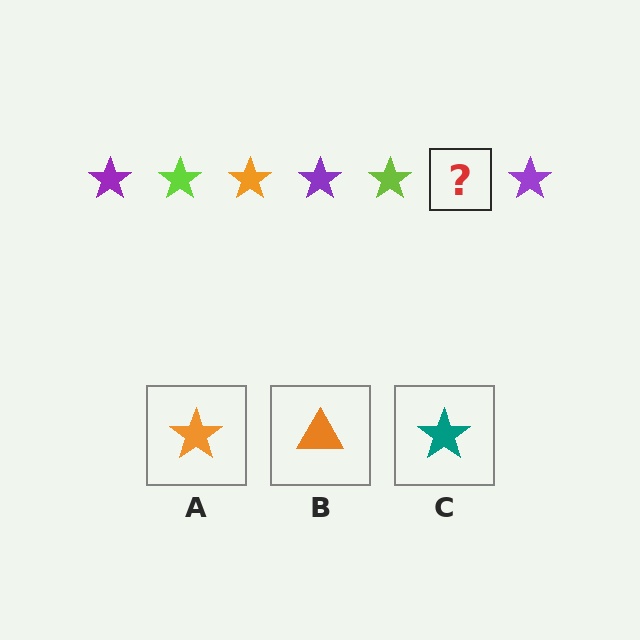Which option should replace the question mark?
Option A.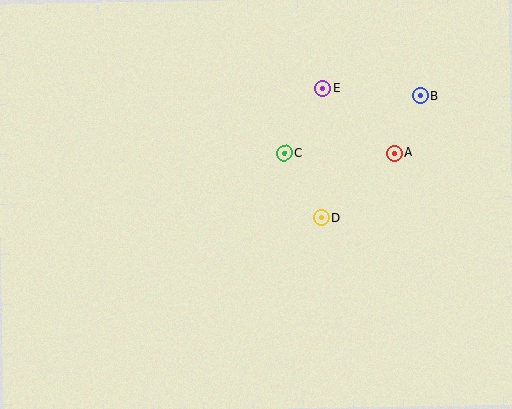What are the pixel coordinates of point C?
Point C is at (284, 153).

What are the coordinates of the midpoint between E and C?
The midpoint between E and C is at (304, 121).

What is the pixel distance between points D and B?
The distance between D and B is 157 pixels.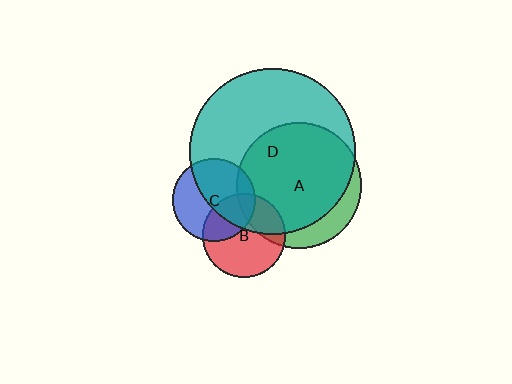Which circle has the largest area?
Circle D (teal).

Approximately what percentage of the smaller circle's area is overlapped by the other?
Approximately 25%.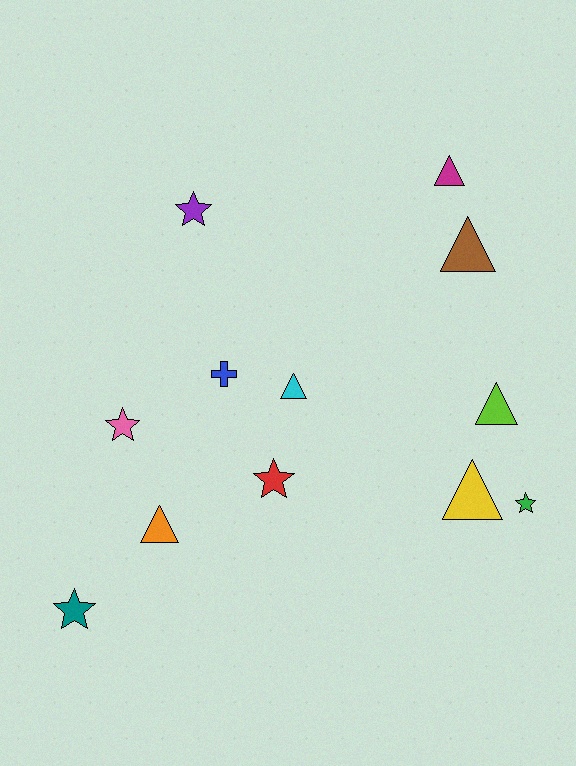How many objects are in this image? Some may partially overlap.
There are 12 objects.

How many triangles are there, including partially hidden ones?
There are 6 triangles.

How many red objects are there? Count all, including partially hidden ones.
There is 1 red object.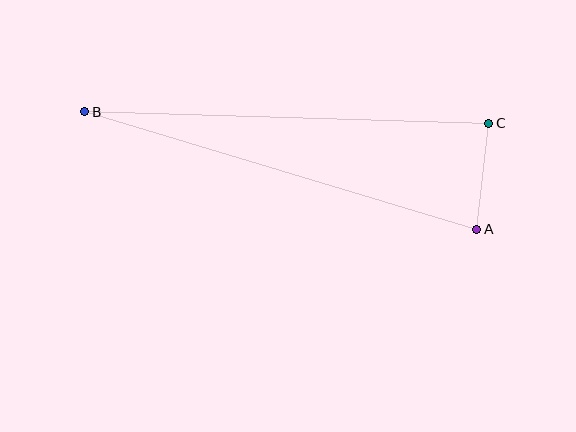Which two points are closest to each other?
Points A and C are closest to each other.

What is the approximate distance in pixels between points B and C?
The distance between B and C is approximately 404 pixels.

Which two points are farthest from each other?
Points A and B are farthest from each other.